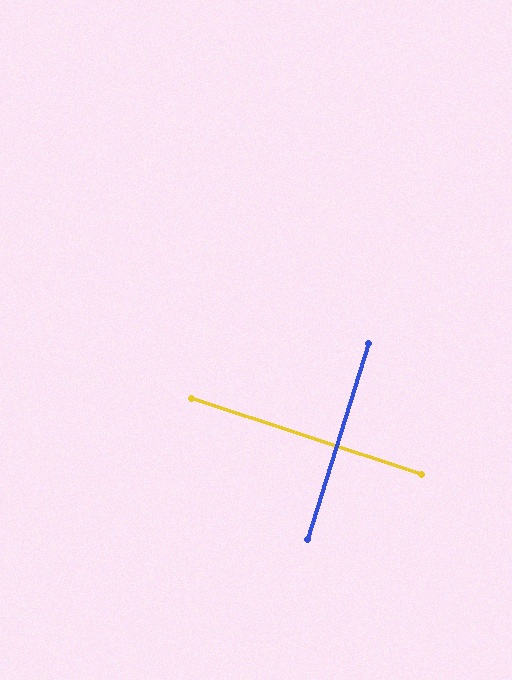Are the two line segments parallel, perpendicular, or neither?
Perpendicular — they meet at approximately 89°.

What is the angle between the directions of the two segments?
Approximately 89 degrees.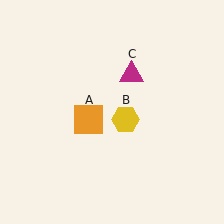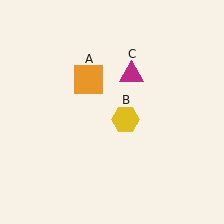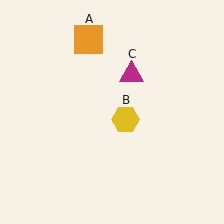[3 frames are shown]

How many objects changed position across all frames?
1 object changed position: orange square (object A).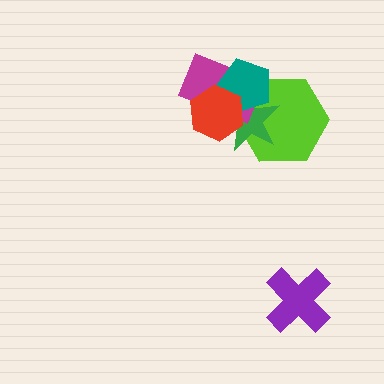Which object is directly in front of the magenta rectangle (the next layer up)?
The teal pentagon is directly in front of the magenta rectangle.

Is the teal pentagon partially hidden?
Yes, it is partially covered by another shape.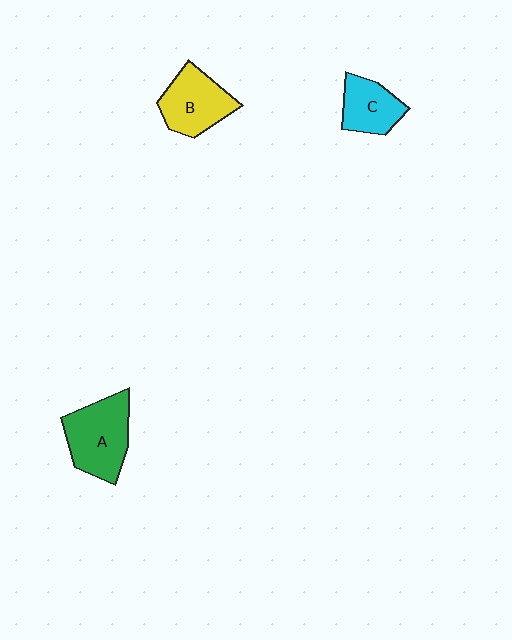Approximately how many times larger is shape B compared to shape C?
Approximately 1.3 times.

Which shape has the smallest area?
Shape C (cyan).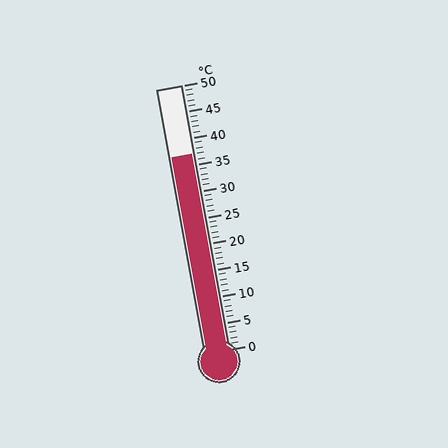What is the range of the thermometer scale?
The thermometer scale ranges from 0°C to 50°C.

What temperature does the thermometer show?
The thermometer shows approximately 37°C.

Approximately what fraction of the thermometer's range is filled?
The thermometer is filled to approximately 75% of its range.